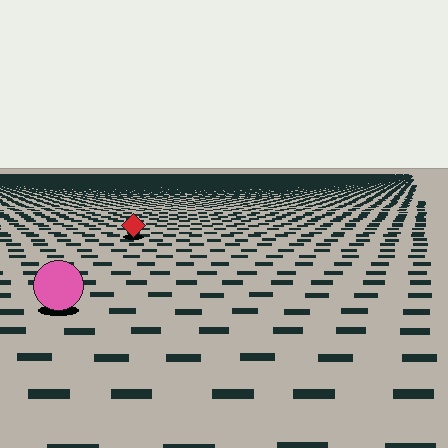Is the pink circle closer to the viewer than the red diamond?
Yes. The pink circle is closer — you can tell from the texture gradient: the ground texture is coarser near it.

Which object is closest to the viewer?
The pink circle is closest. The texture marks near it are larger and more spread out.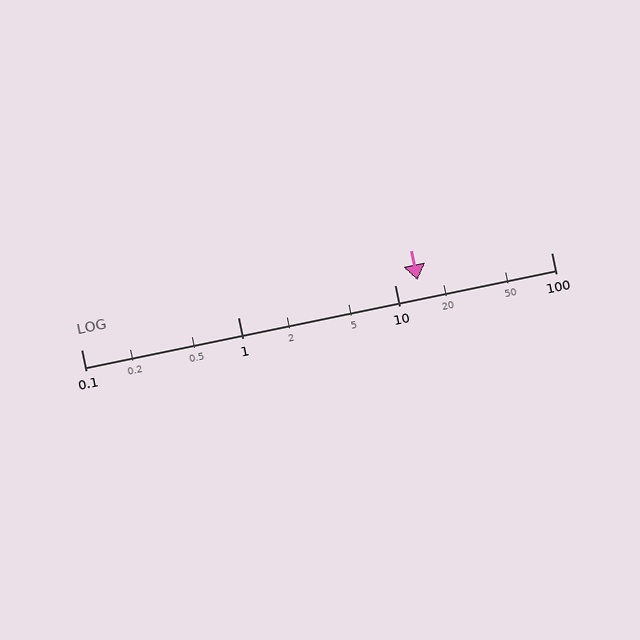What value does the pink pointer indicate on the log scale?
The pointer indicates approximately 14.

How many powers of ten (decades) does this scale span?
The scale spans 3 decades, from 0.1 to 100.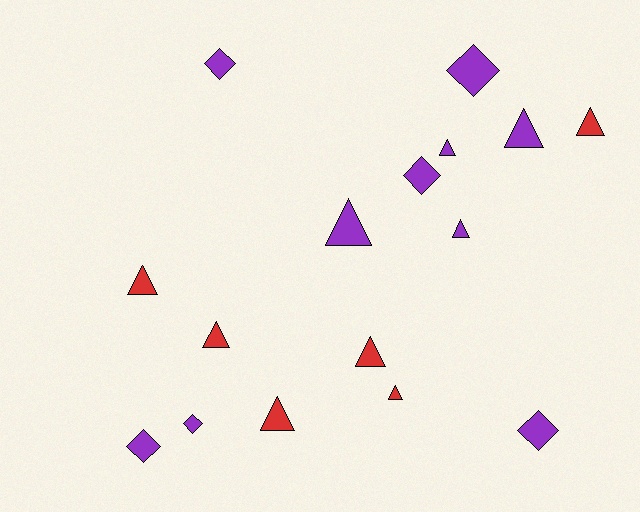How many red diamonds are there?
There are no red diamonds.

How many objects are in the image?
There are 16 objects.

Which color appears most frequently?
Purple, with 10 objects.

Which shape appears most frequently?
Triangle, with 10 objects.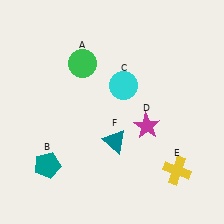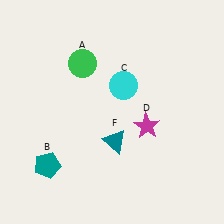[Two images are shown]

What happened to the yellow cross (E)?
The yellow cross (E) was removed in Image 2. It was in the bottom-right area of Image 1.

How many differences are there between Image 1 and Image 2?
There is 1 difference between the two images.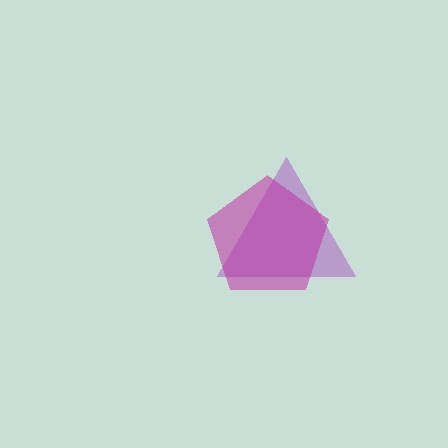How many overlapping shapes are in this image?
There are 2 overlapping shapes in the image.